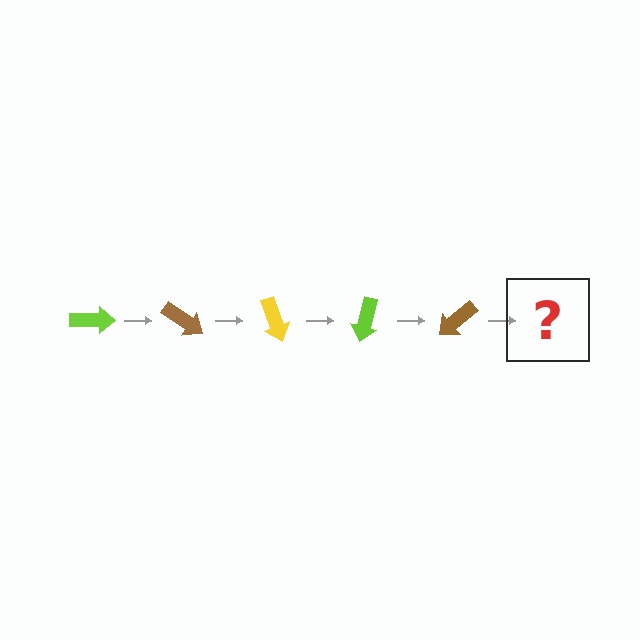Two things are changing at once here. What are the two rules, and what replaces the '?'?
The two rules are that it rotates 35 degrees each step and the color cycles through lime, brown, and yellow. The '?' should be a yellow arrow, rotated 175 degrees from the start.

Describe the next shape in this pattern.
It should be a yellow arrow, rotated 175 degrees from the start.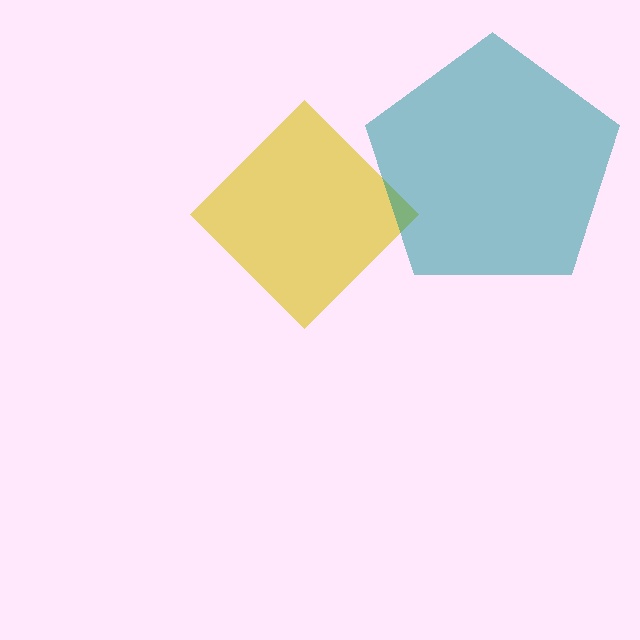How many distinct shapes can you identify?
There are 2 distinct shapes: a yellow diamond, a teal pentagon.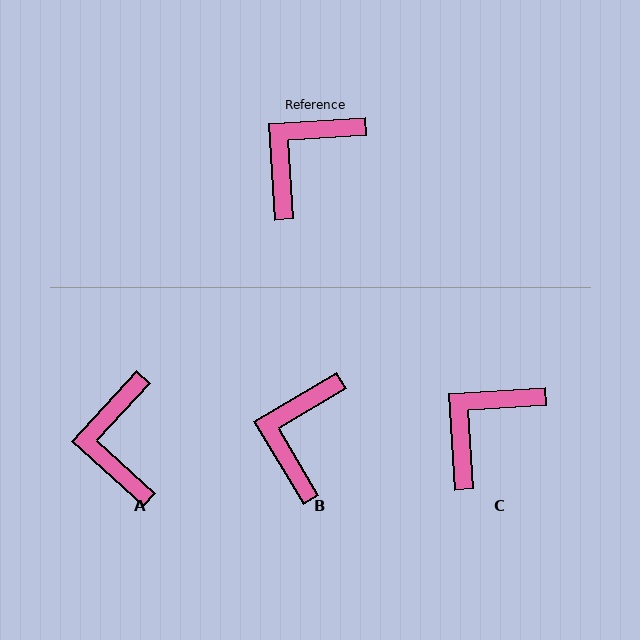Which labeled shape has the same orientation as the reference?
C.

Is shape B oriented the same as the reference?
No, it is off by about 27 degrees.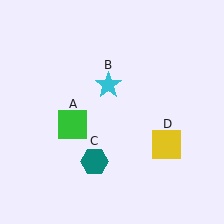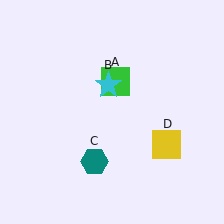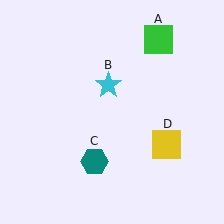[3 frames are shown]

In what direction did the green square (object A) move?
The green square (object A) moved up and to the right.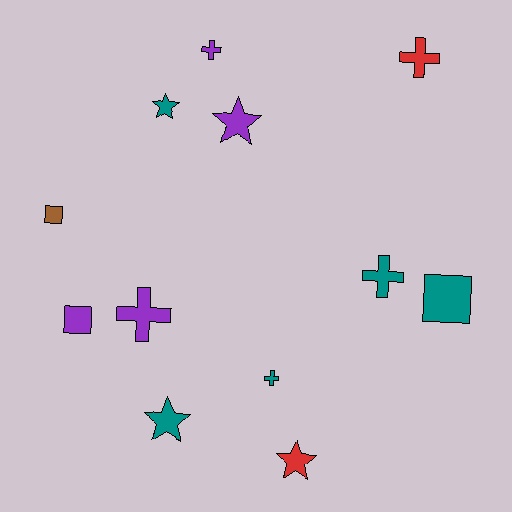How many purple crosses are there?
There are 2 purple crosses.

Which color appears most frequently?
Teal, with 5 objects.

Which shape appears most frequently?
Cross, with 5 objects.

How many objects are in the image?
There are 12 objects.